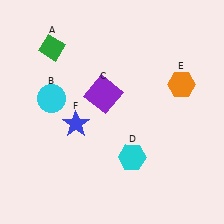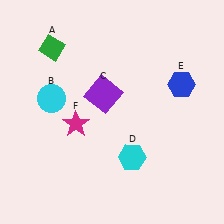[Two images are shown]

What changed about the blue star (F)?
In Image 1, F is blue. In Image 2, it changed to magenta.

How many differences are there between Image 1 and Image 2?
There are 2 differences between the two images.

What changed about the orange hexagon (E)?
In Image 1, E is orange. In Image 2, it changed to blue.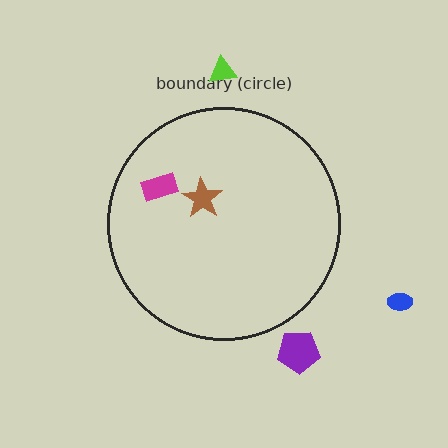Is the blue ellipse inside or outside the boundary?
Outside.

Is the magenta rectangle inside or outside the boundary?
Inside.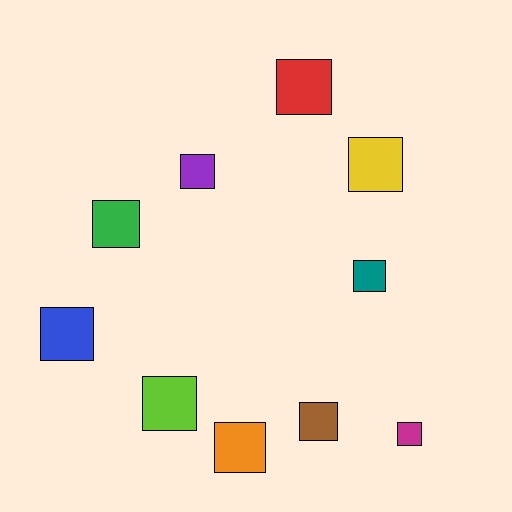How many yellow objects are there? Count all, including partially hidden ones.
There is 1 yellow object.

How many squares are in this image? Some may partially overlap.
There are 10 squares.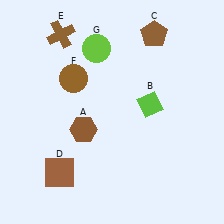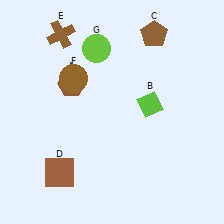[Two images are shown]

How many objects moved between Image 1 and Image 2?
1 object moved between the two images.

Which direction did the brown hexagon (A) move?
The brown hexagon (A) moved up.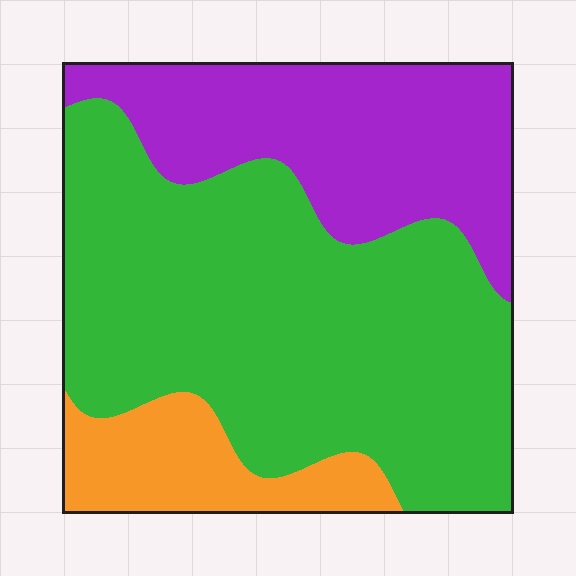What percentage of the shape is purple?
Purple takes up between a quarter and a half of the shape.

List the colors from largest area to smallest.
From largest to smallest: green, purple, orange.